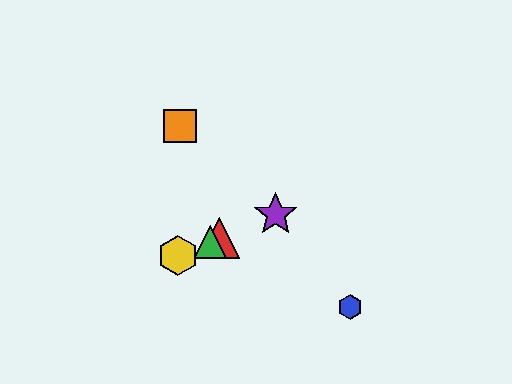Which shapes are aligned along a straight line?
The red triangle, the green triangle, the yellow hexagon, the purple star are aligned along a straight line.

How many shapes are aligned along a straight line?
4 shapes (the red triangle, the green triangle, the yellow hexagon, the purple star) are aligned along a straight line.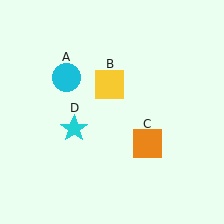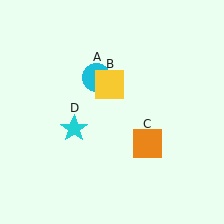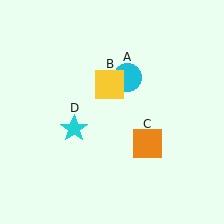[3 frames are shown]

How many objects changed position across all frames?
1 object changed position: cyan circle (object A).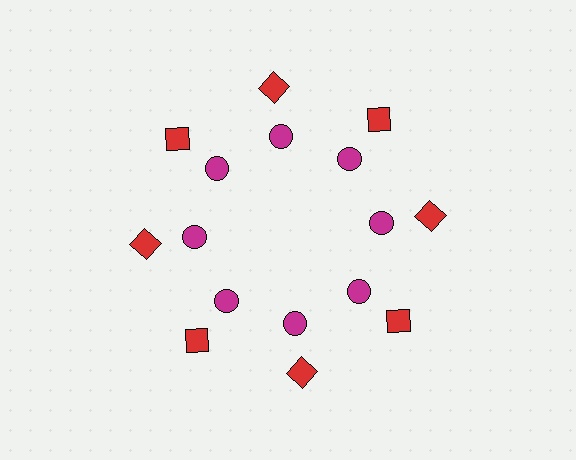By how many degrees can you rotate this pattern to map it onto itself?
The pattern maps onto itself every 45 degrees of rotation.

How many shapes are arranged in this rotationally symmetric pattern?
There are 16 shapes, arranged in 8 groups of 2.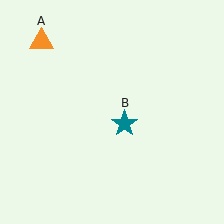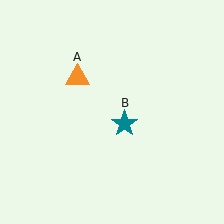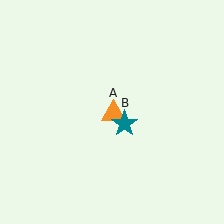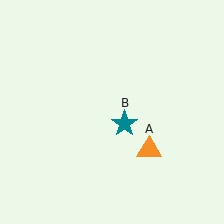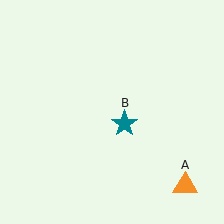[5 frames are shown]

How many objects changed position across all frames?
1 object changed position: orange triangle (object A).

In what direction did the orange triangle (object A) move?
The orange triangle (object A) moved down and to the right.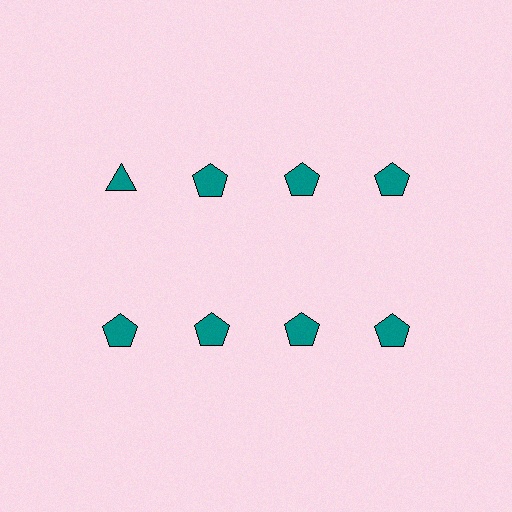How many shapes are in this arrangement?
There are 8 shapes arranged in a grid pattern.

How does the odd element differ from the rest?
It has a different shape: triangle instead of pentagon.